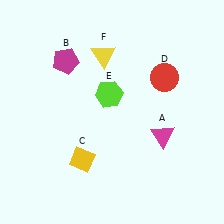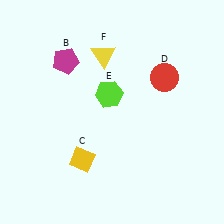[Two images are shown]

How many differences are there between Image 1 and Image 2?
There is 1 difference between the two images.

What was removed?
The magenta triangle (A) was removed in Image 2.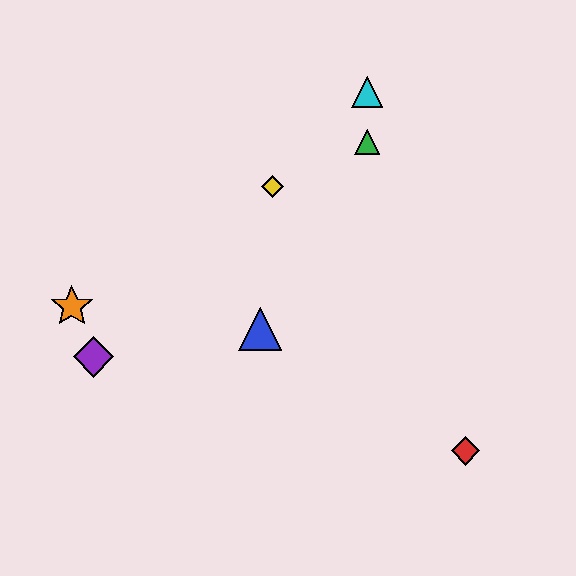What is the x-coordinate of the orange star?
The orange star is at x≈72.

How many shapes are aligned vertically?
2 shapes (the green triangle, the cyan triangle) are aligned vertically.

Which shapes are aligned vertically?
The green triangle, the cyan triangle are aligned vertically.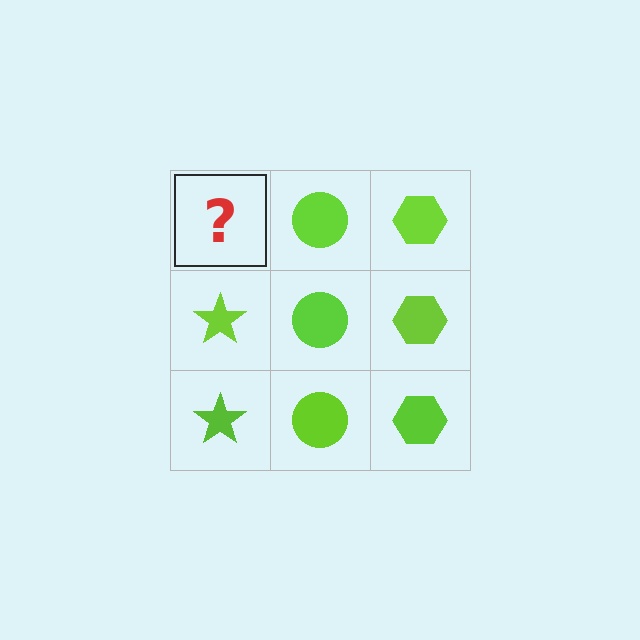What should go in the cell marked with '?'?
The missing cell should contain a lime star.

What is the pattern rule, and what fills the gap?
The rule is that each column has a consistent shape. The gap should be filled with a lime star.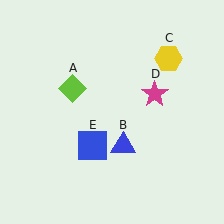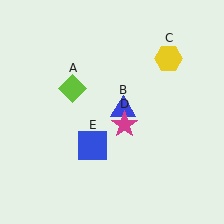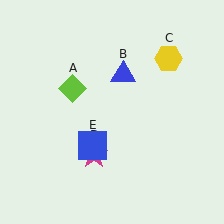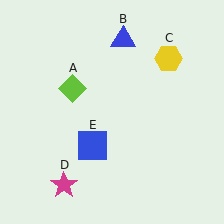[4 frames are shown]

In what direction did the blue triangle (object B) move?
The blue triangle (object B) moved up.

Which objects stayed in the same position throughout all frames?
Lime diamond (object A) and yellow hexagon (object C) and blue square (object E) remained stationary.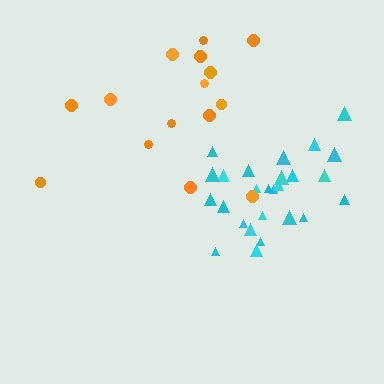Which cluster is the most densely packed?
Cyan.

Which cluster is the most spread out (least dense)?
Orange.